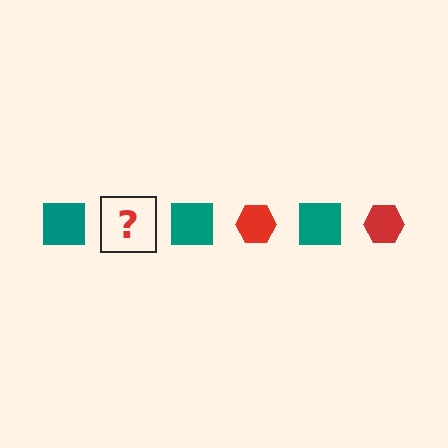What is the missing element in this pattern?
The missing element is a red hexagon.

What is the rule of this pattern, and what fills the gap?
The rule is that the pattern alternates between teal square and red hexagon. The gap should be filled with a red hexagon.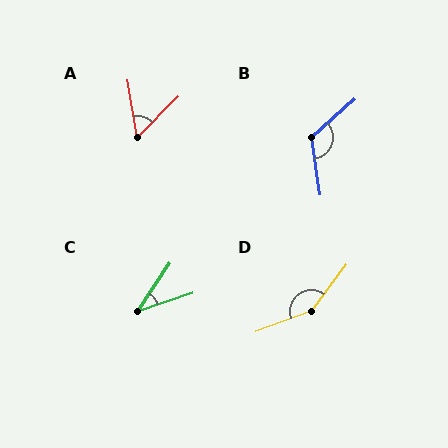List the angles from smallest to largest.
C (38°), A (55°), B (123°), D (147°).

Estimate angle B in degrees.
Approximately 123 degrees.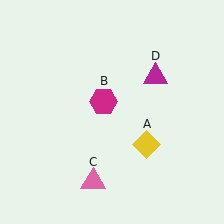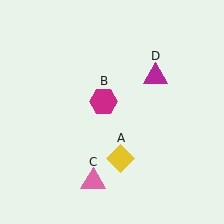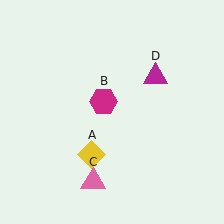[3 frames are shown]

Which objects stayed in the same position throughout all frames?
Magenta hexagon (object B) and pink triangle (object C) and magenta triangle (object D) remained stationary.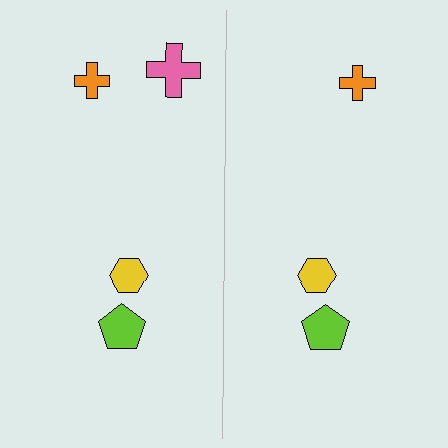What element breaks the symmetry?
A pink cross is missing from the right side.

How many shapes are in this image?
There are 7 shapes in this image.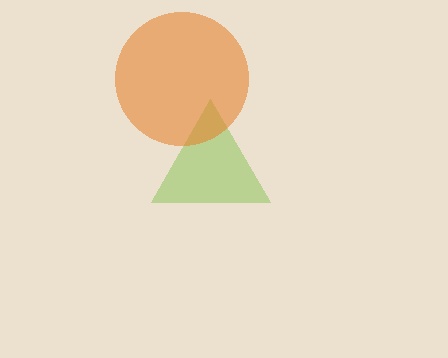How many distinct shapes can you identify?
There are 2 distinct shapes: a lime triangle, an orange circle.